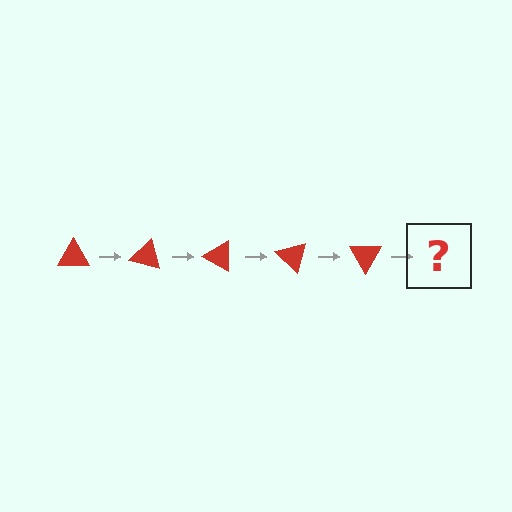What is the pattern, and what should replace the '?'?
The pattern is that the triangle rotates 15 degrees each step. The '?' should be a red triangle rotated 75 degrees.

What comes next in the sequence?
The next element should be a red triangle rotated 75 degrees.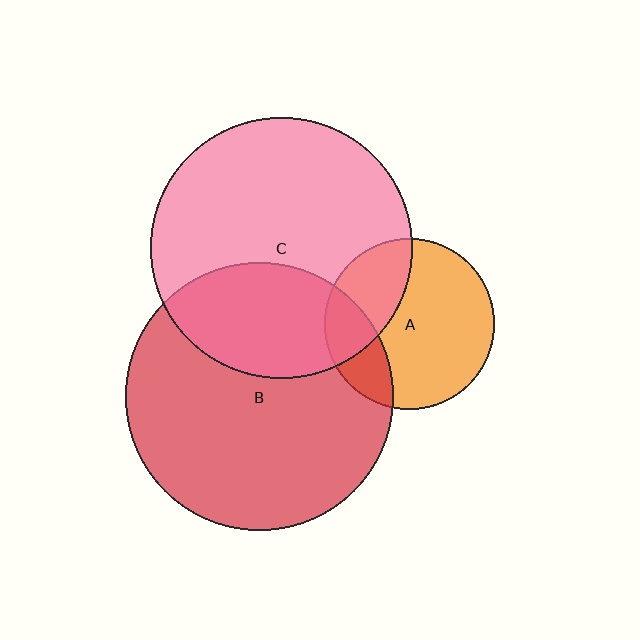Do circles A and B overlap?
Yes.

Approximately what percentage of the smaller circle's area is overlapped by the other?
Approximately 20%.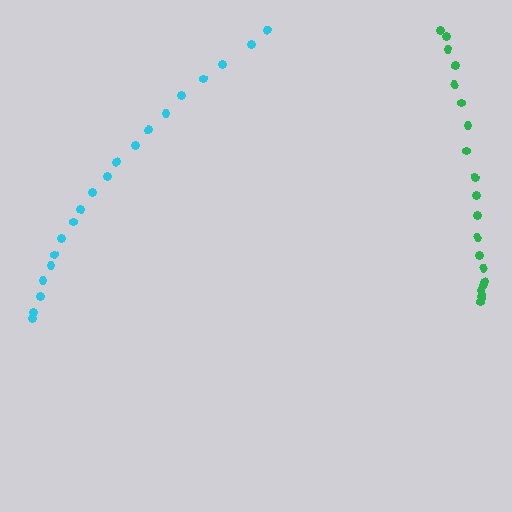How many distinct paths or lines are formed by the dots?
There are 2 distinct paths.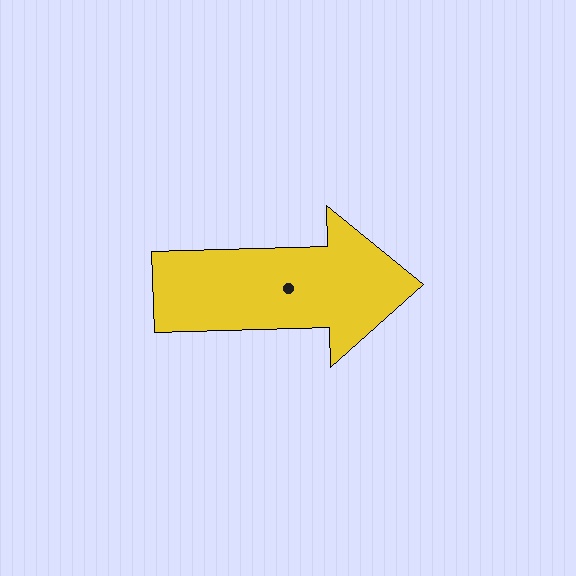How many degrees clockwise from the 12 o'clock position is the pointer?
Approximately 88 degrees.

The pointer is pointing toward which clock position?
Roughly 3 o'clock.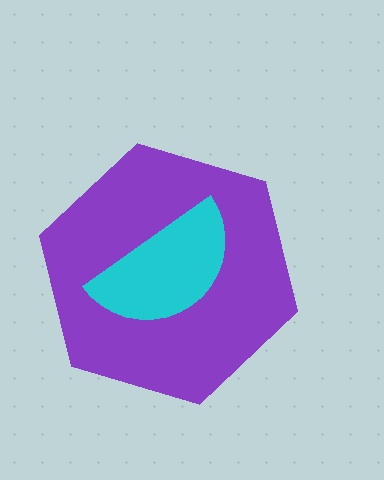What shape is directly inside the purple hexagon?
The cyan semicircle.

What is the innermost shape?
The cyan semicircle.